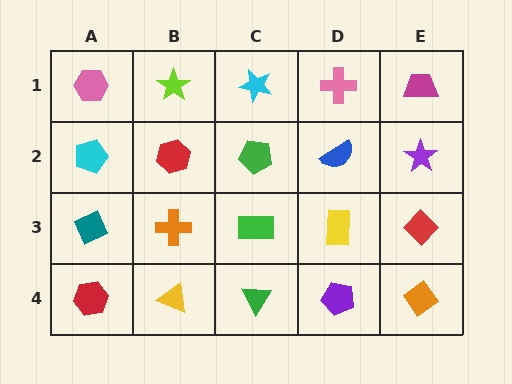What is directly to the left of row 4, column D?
A green triangle.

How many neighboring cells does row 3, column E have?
3.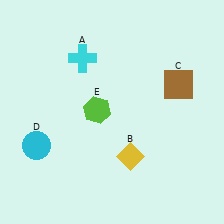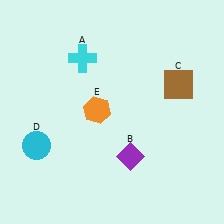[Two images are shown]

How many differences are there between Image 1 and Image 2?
There are 2 differences between the two images.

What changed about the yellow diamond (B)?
In Image 1, B is yellow. In Image 2, it changed to purple.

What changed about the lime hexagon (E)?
In Image 1, E is lime. In Image 2, it changed to orange.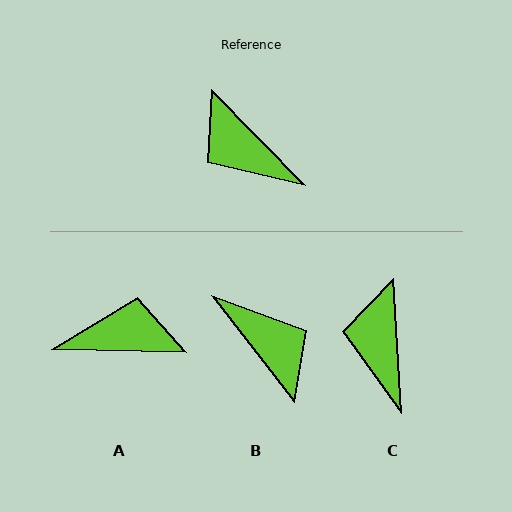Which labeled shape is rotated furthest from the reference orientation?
B, about 173 degrees away.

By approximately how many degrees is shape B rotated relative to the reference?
Approximately 173 degrees counter-clockwise.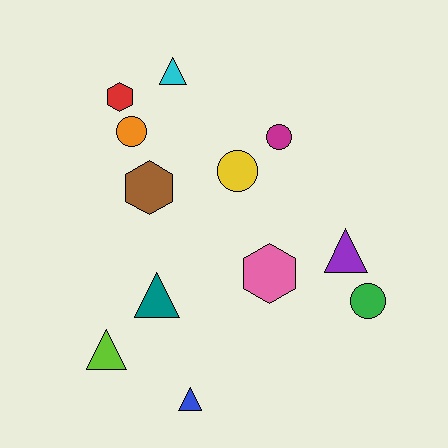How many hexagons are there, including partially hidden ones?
There are 3 hexagons.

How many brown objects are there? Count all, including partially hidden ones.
There is 1 brown object.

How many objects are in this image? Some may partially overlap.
There are 12 objects.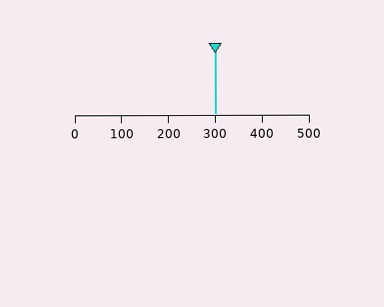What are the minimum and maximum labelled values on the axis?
The axis runs from 0 to 500.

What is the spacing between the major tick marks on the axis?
The major ticks are spaced 100 apart.